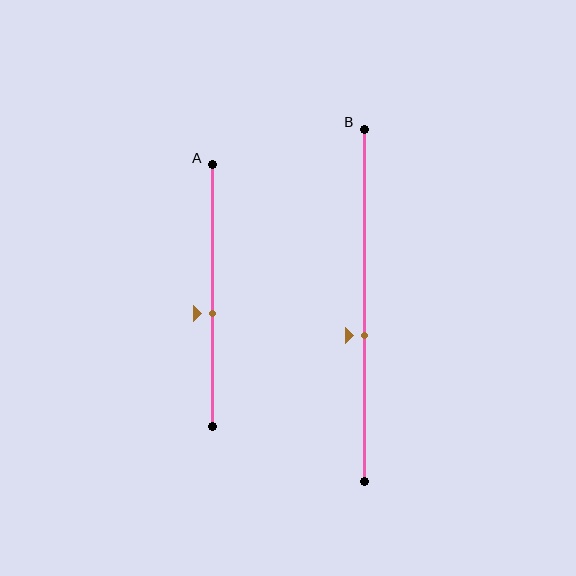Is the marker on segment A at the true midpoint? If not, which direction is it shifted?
No, the marker on segment A is shifted downward by about 7% of the segment length.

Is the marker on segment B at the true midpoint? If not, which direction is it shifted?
No, the marker on segment B is shifted downward by about 9% of the segment length.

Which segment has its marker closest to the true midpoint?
Segment A has its marker closest to the true midpoint.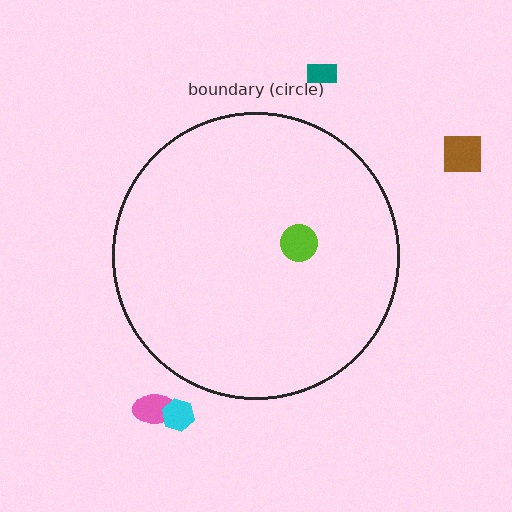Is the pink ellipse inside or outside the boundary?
Outside.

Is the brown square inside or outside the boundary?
Outside.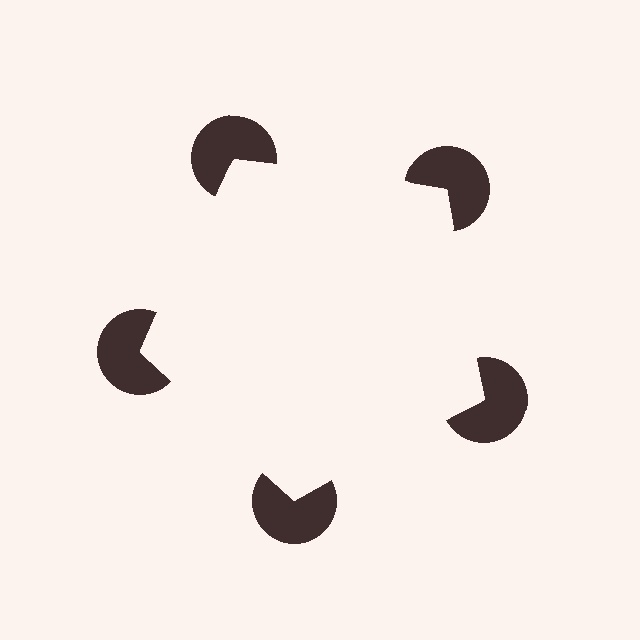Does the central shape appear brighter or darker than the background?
It typically appears slightly brighter than the background, even though no actual brightness change is drawn.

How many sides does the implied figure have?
5 sides.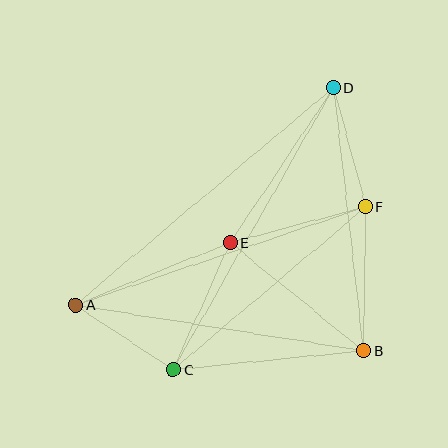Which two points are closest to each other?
Points A and C are closest to each other.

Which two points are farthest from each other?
Points A and D are farthest from each other.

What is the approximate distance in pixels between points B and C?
The distance between B and C is approximately 192 pixels.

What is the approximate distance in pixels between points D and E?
The distance between D and E is approximately 186 pixels.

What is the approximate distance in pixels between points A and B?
The distance between A and B is approximately 292 pixels.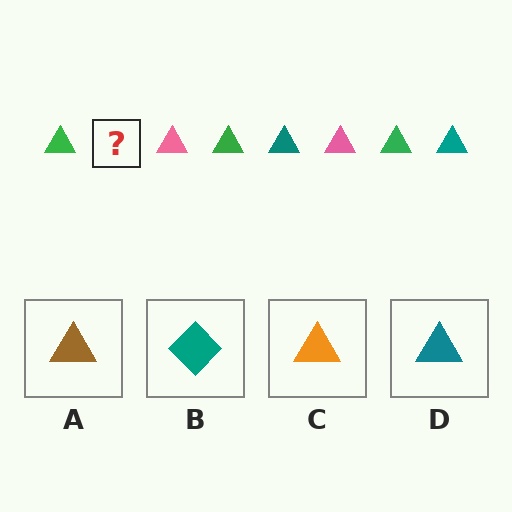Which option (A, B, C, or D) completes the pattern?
D.